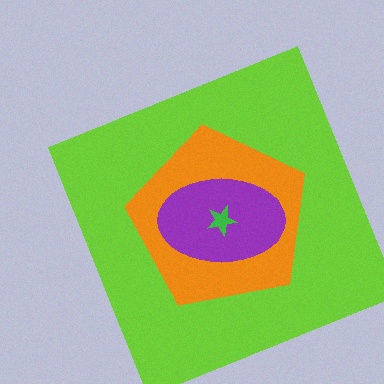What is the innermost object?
The green star.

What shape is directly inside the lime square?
The orange pentagon.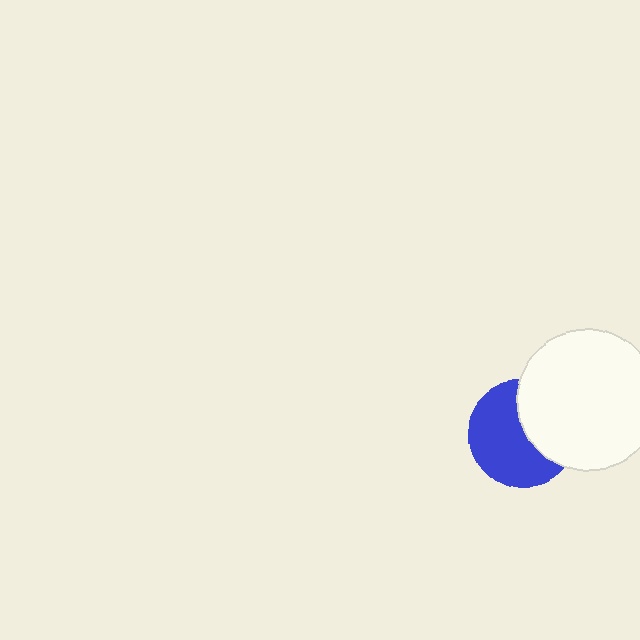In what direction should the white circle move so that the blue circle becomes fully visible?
The white circle should move right. That is the shortest direction to clear the overlap and leave the blue circle fully visible.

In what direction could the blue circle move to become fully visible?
The blue circle could move left. That would shift it out from behind the white circle entirely.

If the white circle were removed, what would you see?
You would see the complete blue circle.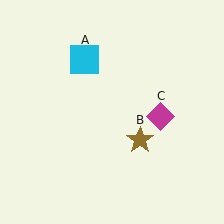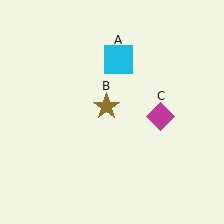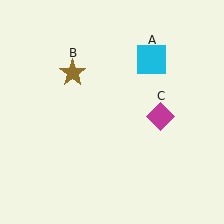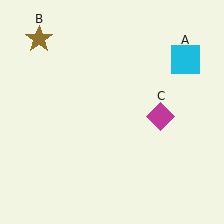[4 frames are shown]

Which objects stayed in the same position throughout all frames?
Magenta diamond (object C) remained stationary.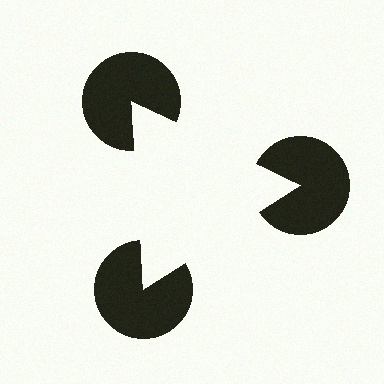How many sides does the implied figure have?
3 sides.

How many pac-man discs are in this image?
There are 3 — one at each vertex of the illusory triangle.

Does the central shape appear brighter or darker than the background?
It typically appears slightly brighter than the background, even though no actual brightness change is drawn.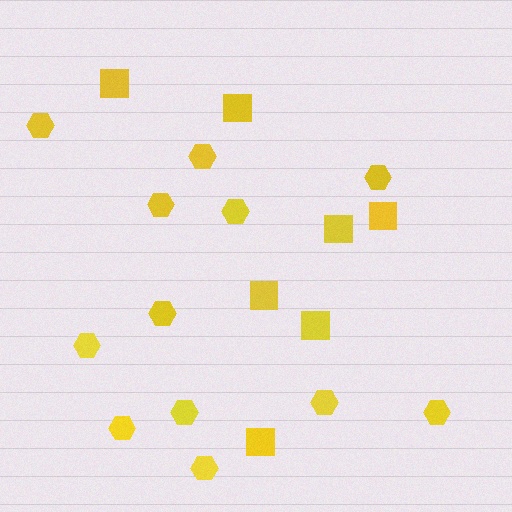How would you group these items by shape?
There are 2 groups: one group of squares (7) and one group of hexagons (12).